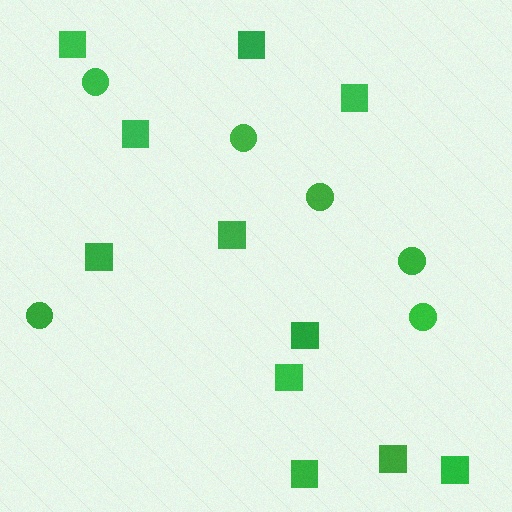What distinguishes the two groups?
There are 2 groups: one group of squares (11) and one group of circles (6).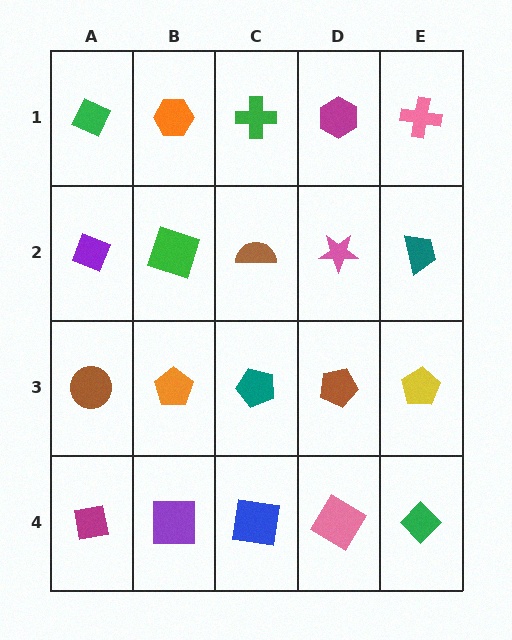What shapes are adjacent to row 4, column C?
A teal pentagon (row 3, column C), a purple square (row 4, column B), a pink diamond (row 4, column D).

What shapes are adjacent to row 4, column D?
A brown pentagon (row 3, column D), a blue square (row 4, column C), a green diamond (row 4, column E).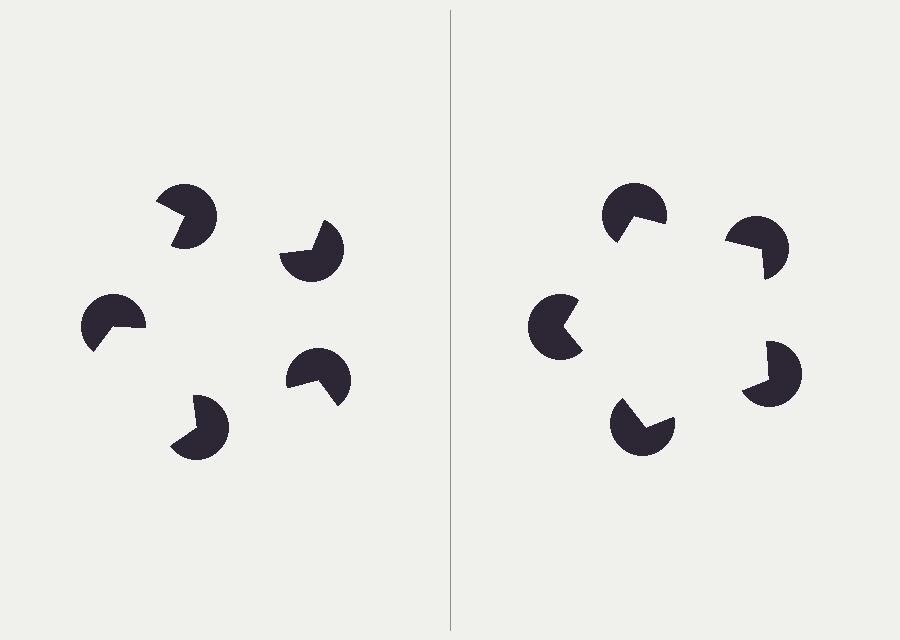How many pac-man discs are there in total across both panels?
10 — 5 on each side.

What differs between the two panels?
The pac-man discs are positioned identically on both sides; only the wedge orientations differ. On the right they align to a pentagon; on the left they are misaligned.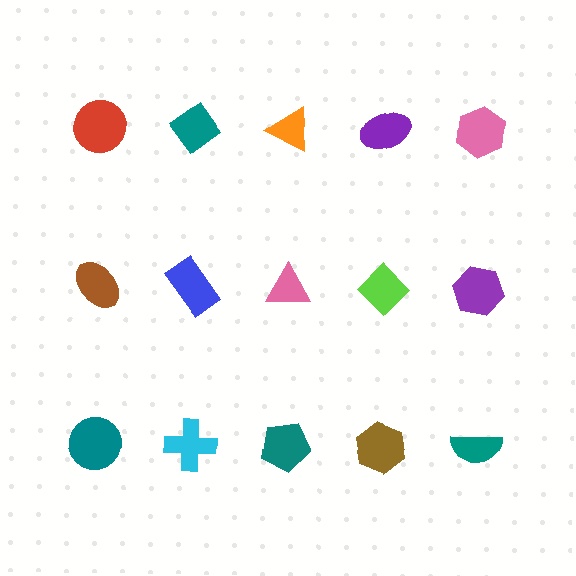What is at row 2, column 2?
A blue rectangle.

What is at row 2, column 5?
A purple hexagon.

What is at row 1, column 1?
A red circle.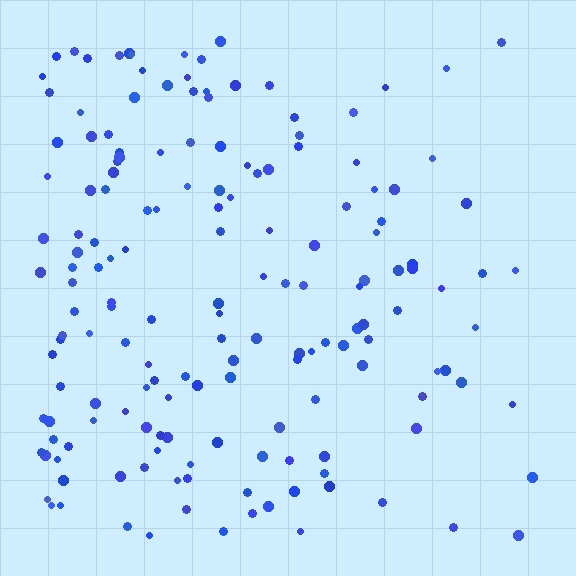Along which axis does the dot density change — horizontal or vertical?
Horizontal.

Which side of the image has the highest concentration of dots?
The left.